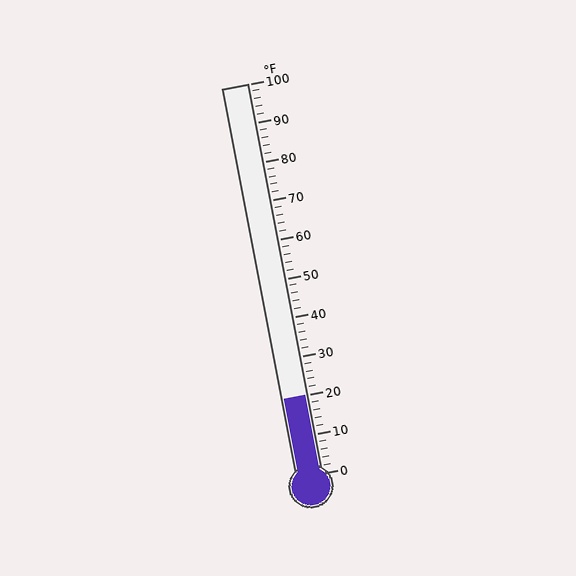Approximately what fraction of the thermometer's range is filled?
The thermometer is filled to approximately 20% of its range.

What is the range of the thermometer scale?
The thermometer scale ranges from 0°F to 100°F.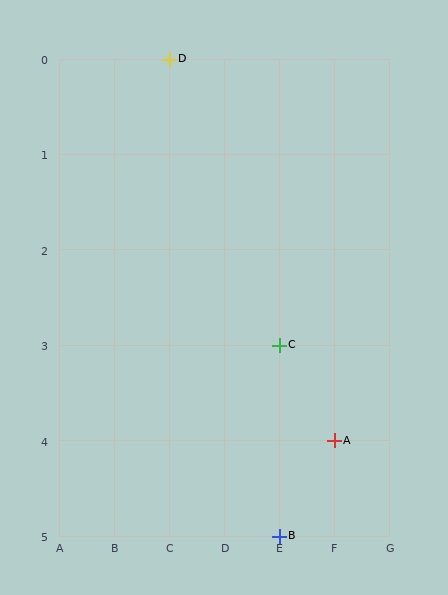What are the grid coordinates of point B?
Point B is at grid coordinates (E, 5).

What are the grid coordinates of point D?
Point D is at grid coordinates (C, 0).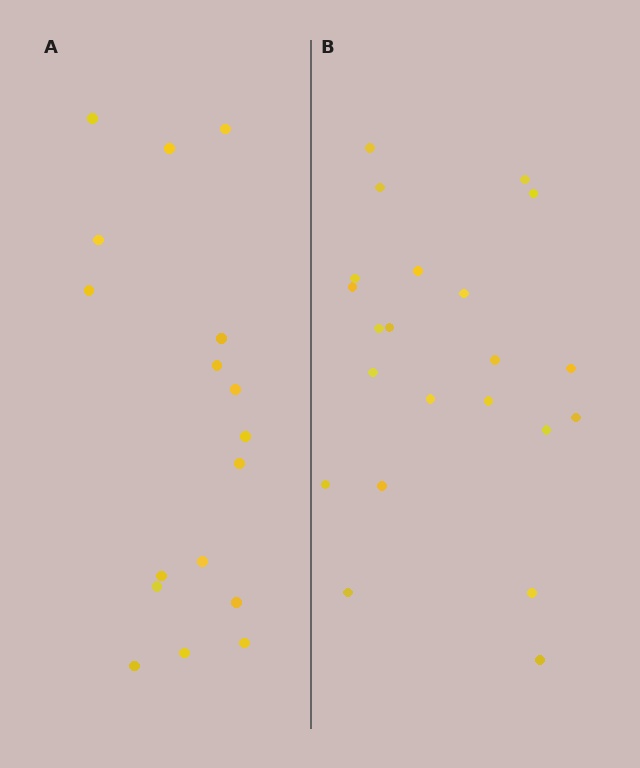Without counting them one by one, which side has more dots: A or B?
Region B (the right region) has more dots.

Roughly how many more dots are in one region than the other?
Region B has about 5 more dots than region A.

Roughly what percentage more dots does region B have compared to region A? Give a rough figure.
About 30% more.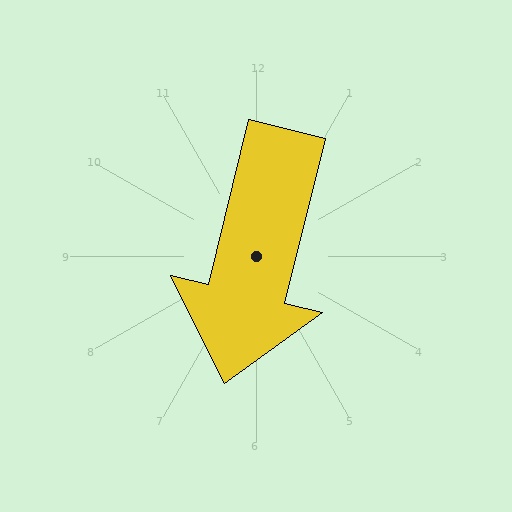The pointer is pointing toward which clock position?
Roughly 6 o'clock.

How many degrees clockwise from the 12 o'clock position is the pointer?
Approximately 194 degrees.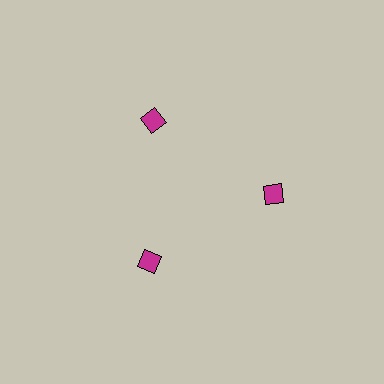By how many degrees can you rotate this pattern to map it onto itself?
The pattern maps onto itself every 120 degrees of rotation.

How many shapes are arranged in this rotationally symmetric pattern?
There are 3 shapes, arranged in 3 groups of 1.